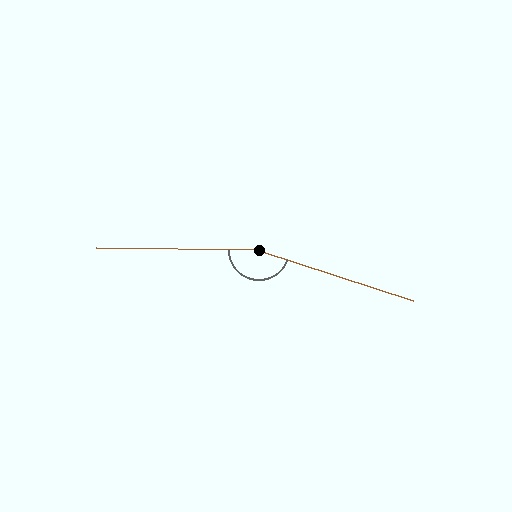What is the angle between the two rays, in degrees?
Approximately 163 degrees.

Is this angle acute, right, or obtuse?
It is obtuse.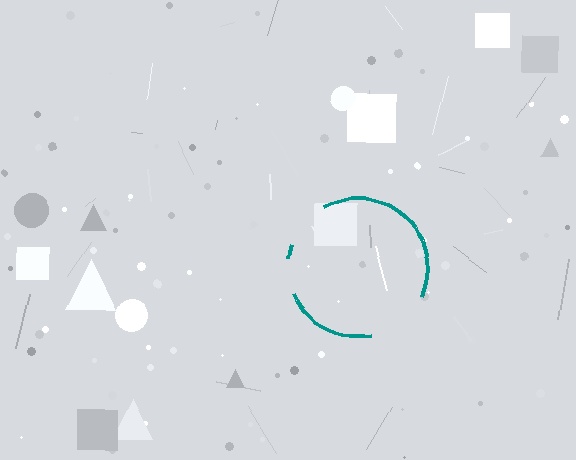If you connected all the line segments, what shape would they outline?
They would outline a circle.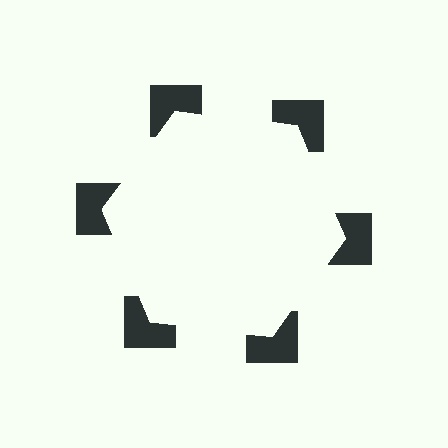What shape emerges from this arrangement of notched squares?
An illusory hexagon — its edges are inferred from the aligned wedge cuts in the notched squares, not physically drawn.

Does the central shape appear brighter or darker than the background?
It typically appears slightly brighter than the background, even though no actual brightness change is drawn.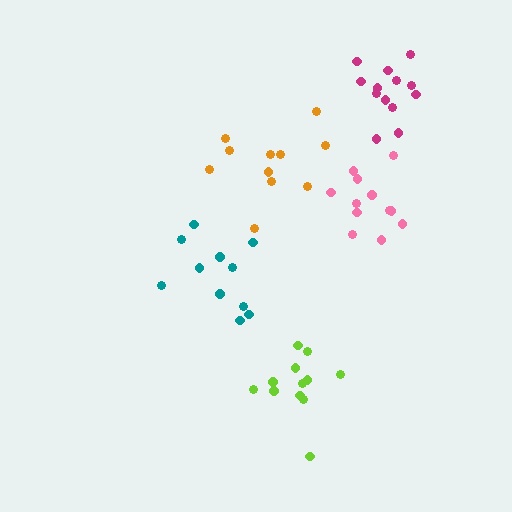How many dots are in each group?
Group 1: 12 dots, Group 2: 12 dots, Group 3: 11 dots, Group 4: 11 dots, Group 5: 13 dots (59 total).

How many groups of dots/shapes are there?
There are 5 groups.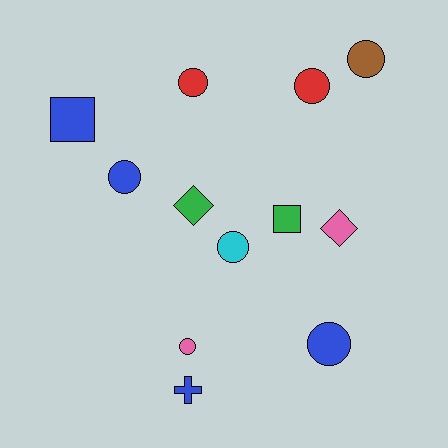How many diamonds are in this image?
There are 2 diamonds.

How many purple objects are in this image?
There are no purple objects.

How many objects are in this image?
There are 12 objects.